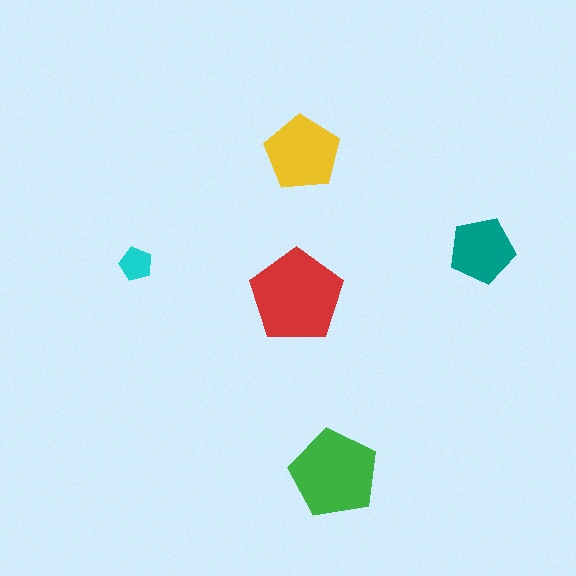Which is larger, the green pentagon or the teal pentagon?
The green one.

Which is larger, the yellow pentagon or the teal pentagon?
The yellow one.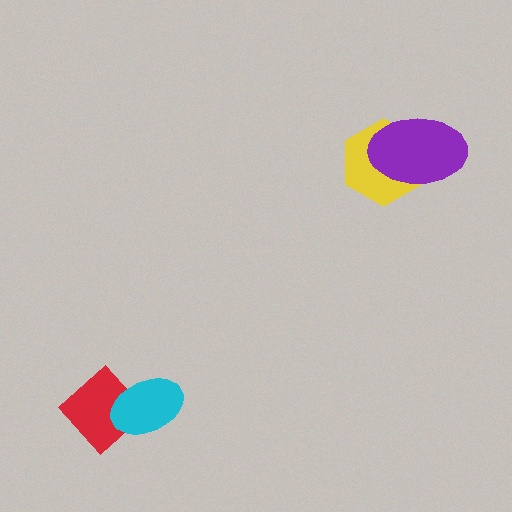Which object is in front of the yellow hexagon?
The purple ellipse is in front of the yellow hexagon.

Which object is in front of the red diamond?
The cyan ellipse is in front of the red diamond.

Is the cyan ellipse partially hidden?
No, no other shape covers it.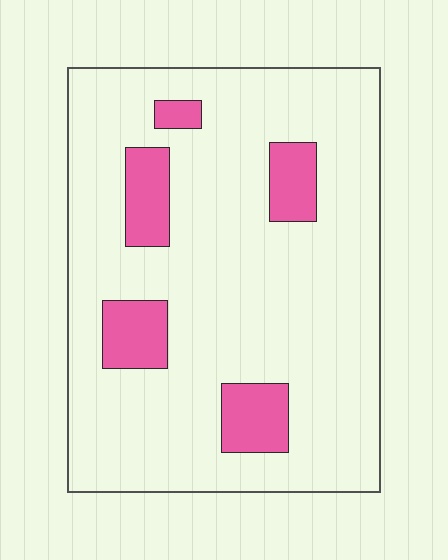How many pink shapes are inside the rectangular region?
5.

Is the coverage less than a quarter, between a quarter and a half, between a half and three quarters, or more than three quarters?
Less than a quarter.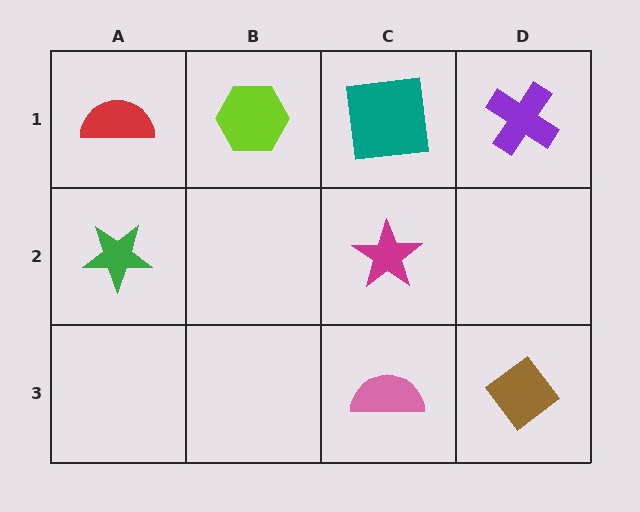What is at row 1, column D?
A purple cross.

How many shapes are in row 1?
4 shapes.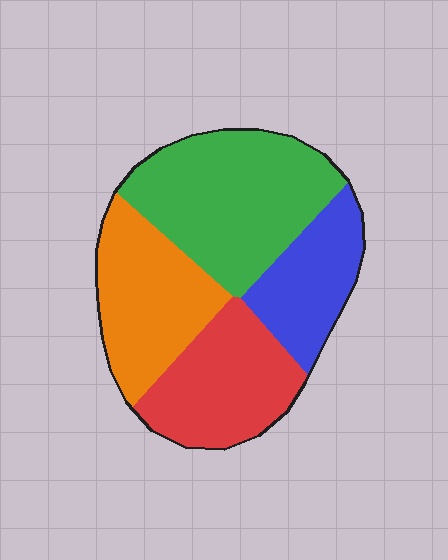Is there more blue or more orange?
Orange.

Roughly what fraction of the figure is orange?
Orange covers 24% of the figure.